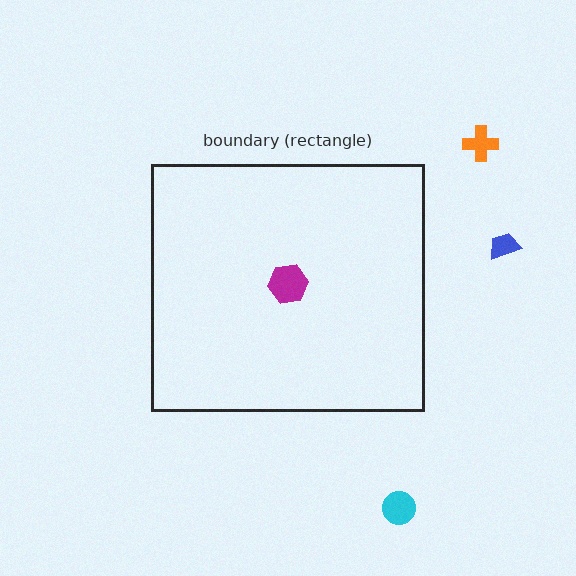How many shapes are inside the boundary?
1 inside, 3 outside.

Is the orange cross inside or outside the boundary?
Outside.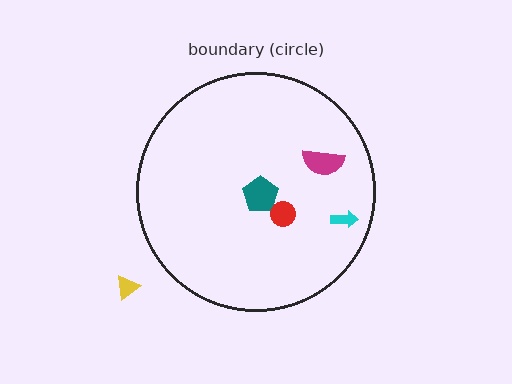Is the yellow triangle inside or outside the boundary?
Outside.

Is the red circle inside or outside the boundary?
Inside.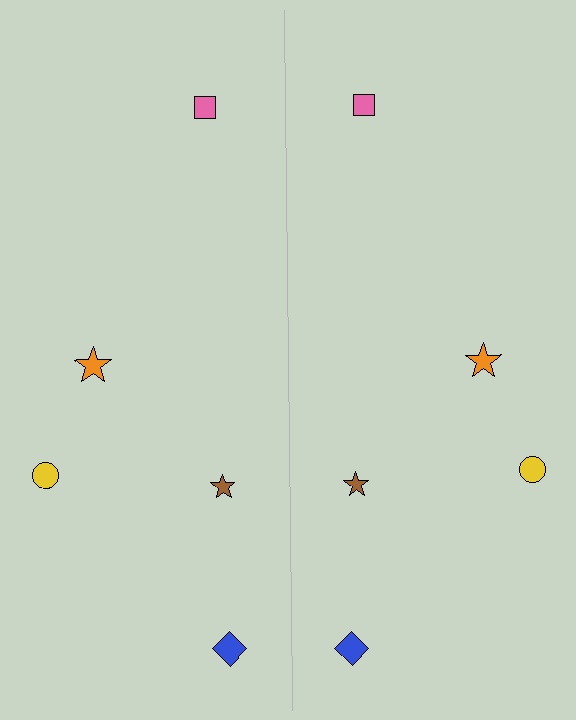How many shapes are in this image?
There are 10 shapes in this image.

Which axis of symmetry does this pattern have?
The pattern has a vertical axis of symmetry running through the center of the image.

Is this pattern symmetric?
Yes, this pattern has bilateral (reflection) symmetry.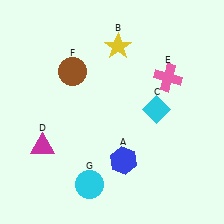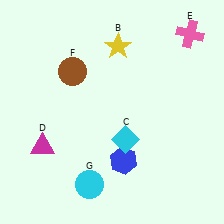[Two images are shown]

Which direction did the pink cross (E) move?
The pink cross (E) moved up.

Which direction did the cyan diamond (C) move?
The cyan diamond (C) moved left.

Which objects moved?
The objects that moved are: the cyan diamond (C), the pink cross (E).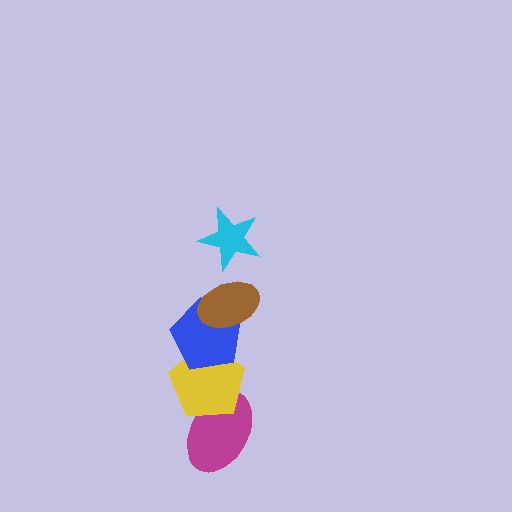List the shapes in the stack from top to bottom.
From top to bottom: the cyan star, the brown ellipse, the blue pentagon, the yellow pentagon, the magenta ellipse.